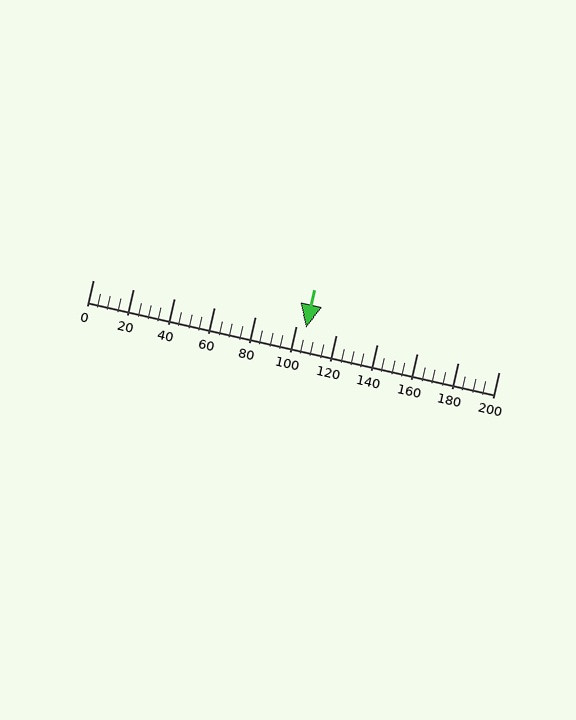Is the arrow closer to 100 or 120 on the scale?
The arrow is closer to 100.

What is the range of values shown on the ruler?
The ruler shows values from 0 to 200.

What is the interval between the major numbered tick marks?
The major tick marks are spaced 20 units apart.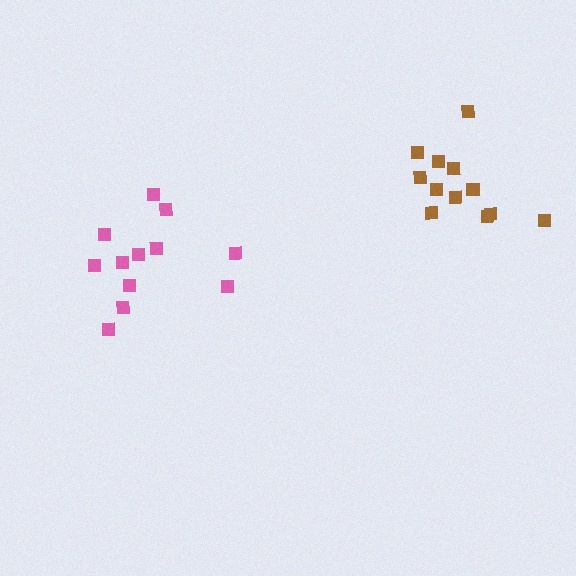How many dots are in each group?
Group 1: 13 dots, Group 2: 12 dots (25 total).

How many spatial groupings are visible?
There are 2 spatial groupings.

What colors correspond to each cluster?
The clusters are colored: brown, pink.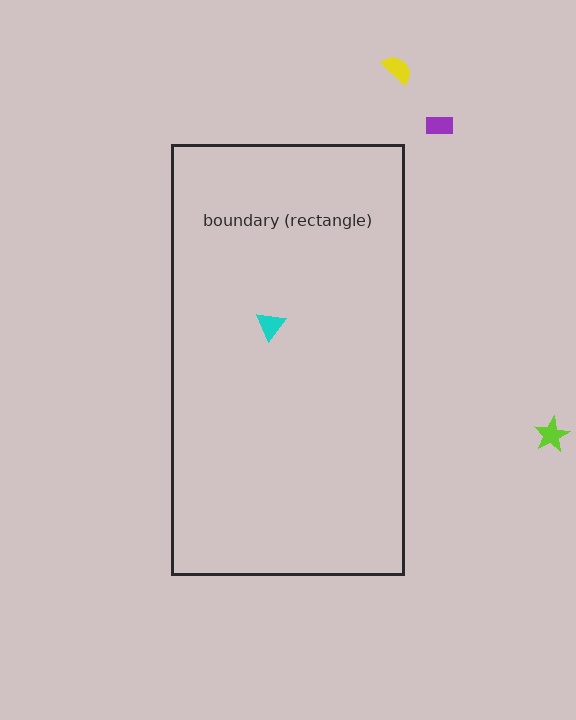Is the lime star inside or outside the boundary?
Outside.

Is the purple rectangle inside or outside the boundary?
Outside.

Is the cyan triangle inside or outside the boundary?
Inside.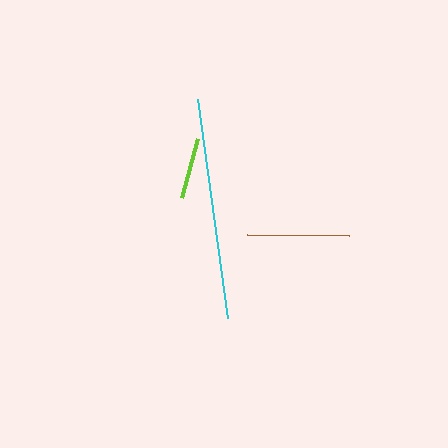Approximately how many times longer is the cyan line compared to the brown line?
The cyan line is approximately 2.2 times the length of the brown line.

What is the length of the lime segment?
The lime segment is approximately 61 pixels long.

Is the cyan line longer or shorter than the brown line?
The cyan line is longer than the brown line.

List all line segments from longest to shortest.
From longest to shortest: cyan, brown, lime.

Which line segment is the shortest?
The lime line is the shortest at approximately 61 pixels.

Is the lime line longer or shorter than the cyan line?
The cyan line is longer than the lime line.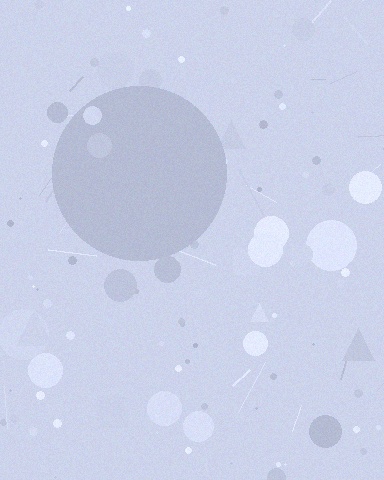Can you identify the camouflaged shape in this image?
The camouflaged shape is a circle.